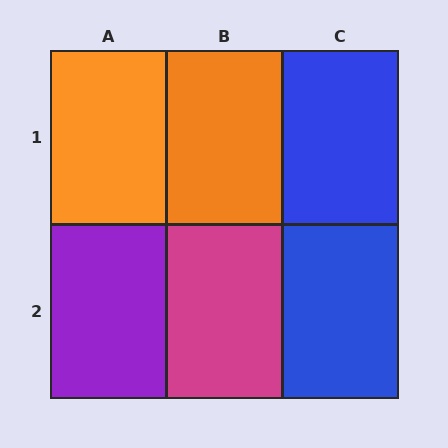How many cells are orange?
2 cells are orange.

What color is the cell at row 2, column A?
Purple.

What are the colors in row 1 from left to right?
Orange, orange, blue.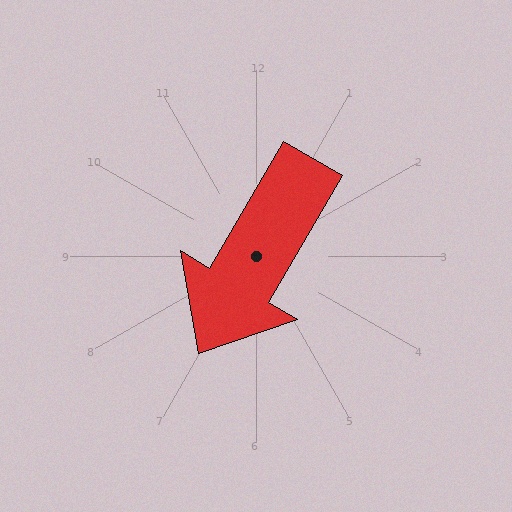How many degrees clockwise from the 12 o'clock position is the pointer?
Approximately 210 degrees.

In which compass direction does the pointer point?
Southwest.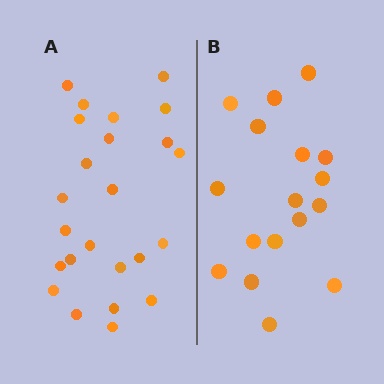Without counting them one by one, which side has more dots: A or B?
Region A (the left region) has more dots.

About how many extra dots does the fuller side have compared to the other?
Region A has roughly 8 or so more dots than region B.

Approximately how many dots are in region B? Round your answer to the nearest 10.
About 20 dots. (The exact count is 17, which rounds to 20.)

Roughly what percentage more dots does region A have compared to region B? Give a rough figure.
About 40% more.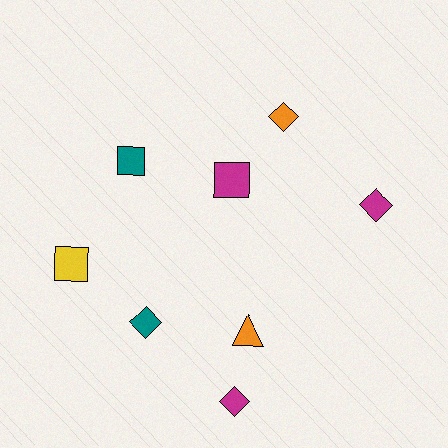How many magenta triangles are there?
There are no magenta triangles.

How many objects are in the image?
There are 8 objects.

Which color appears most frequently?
Magenta, with 3 objects.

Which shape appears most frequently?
Diamond, with 4 objects.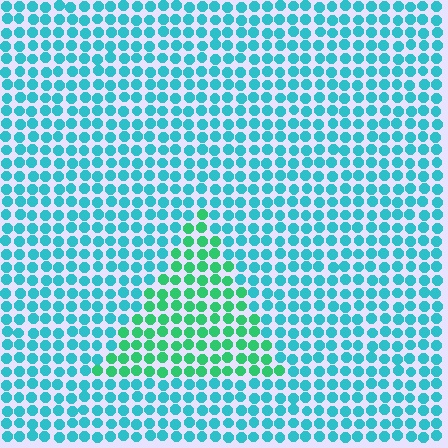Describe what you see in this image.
The image is filled with small cyan elements in a uniform arrangement. A triangle-shaped region is visible where the elements are tinted to a slightly different hue, forming a subtle color boundary.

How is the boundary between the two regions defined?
The boundary is defined purely by a slight shift in hue (about 39 degrees). Spacing, size, and orientation are identical on both sides.